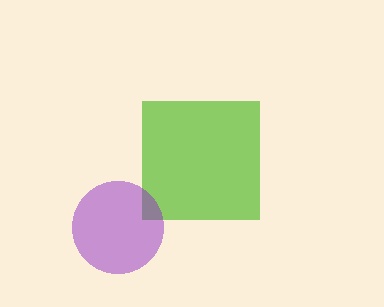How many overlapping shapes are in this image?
There are 2 overlapping shapes in the image.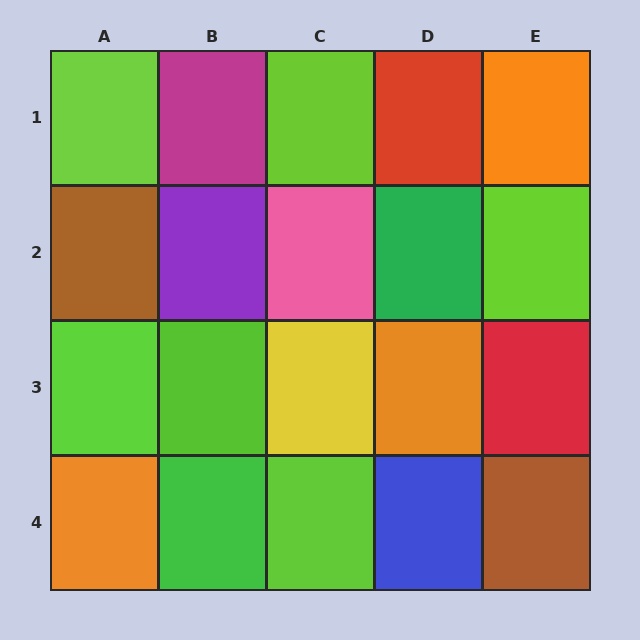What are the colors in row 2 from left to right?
Brown, purple, pink, green, lime.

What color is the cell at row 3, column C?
Yellow.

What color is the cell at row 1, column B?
Magenta.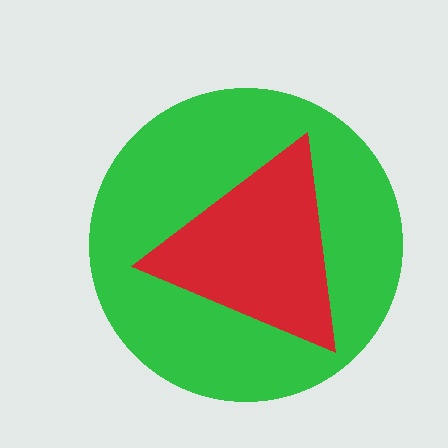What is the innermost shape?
The red triangle.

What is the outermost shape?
The green circle.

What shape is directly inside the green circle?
The red triangle.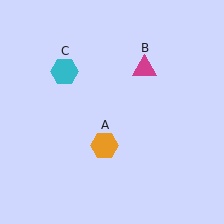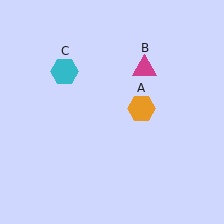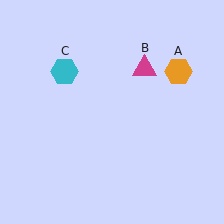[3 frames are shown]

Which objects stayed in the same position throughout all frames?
Magenta triangle (object B) and cyan hexagon (object C) remained stationary.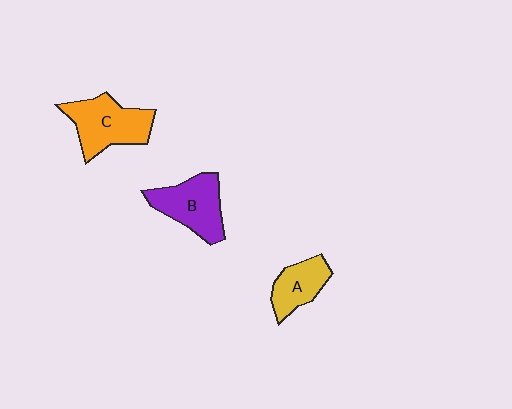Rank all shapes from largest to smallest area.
From largest to smallest: C (orange), B (purple), A (yellow).